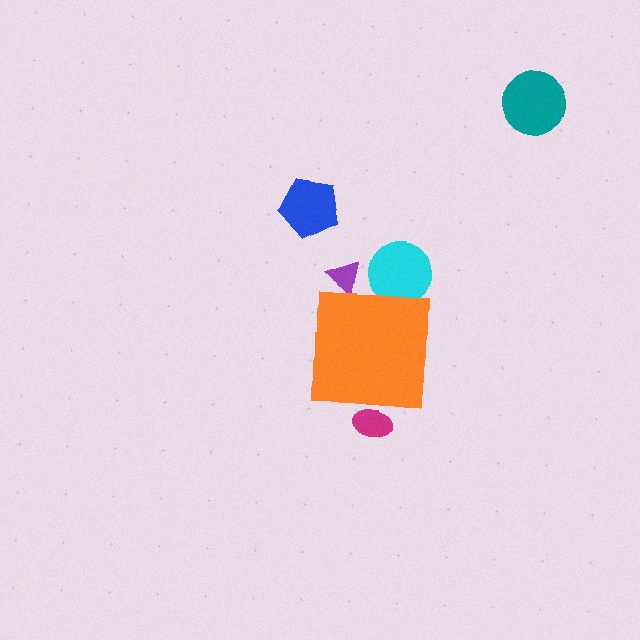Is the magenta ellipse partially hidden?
Yes, the magenta ellipse is partially hidden behind the orange square.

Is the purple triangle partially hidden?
Yes, the purple triangle is partially hidden behind the orange square.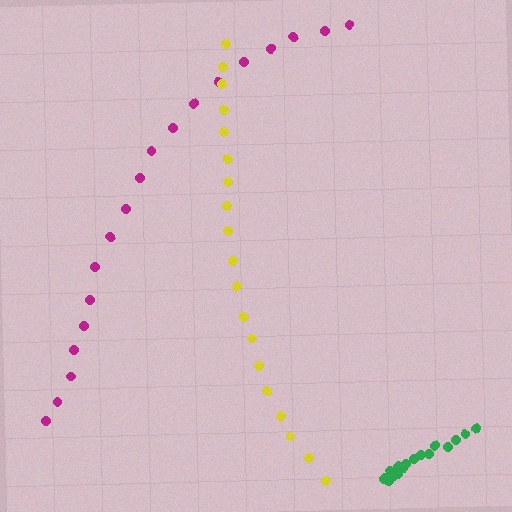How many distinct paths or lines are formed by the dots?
There are 3 distinct paths.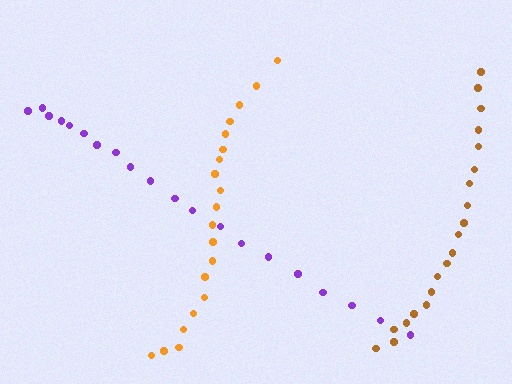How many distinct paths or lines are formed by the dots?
There are 3 distinct paths.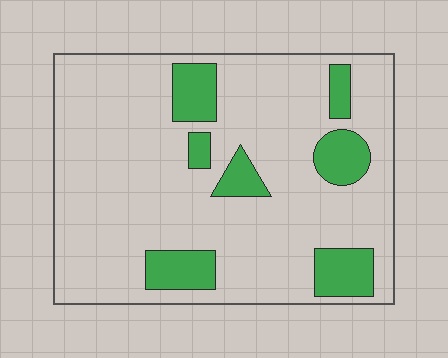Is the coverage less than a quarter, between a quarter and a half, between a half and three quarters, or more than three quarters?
Less than a quarter.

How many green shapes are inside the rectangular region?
7.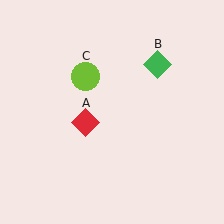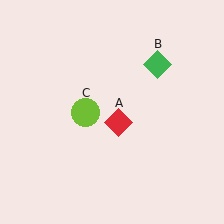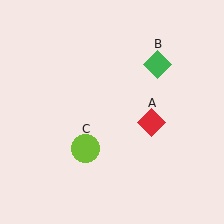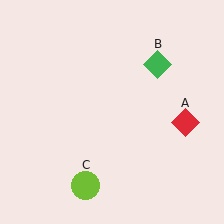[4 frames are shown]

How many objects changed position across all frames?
2 objects changed position: red diamond (object A), lime circle (object C).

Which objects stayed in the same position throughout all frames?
Green diamond (object B) remained stationary.